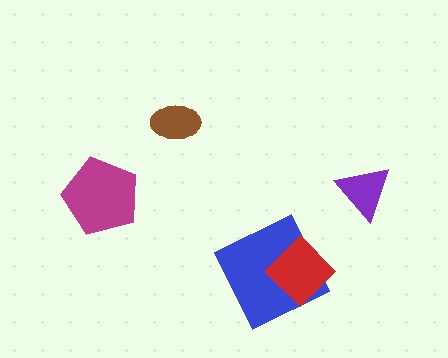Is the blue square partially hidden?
Yes, it is partially covered by another shape.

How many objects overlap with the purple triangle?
0 objects overlap with the purple triangle.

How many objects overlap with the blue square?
1 object overlaps with the blue square.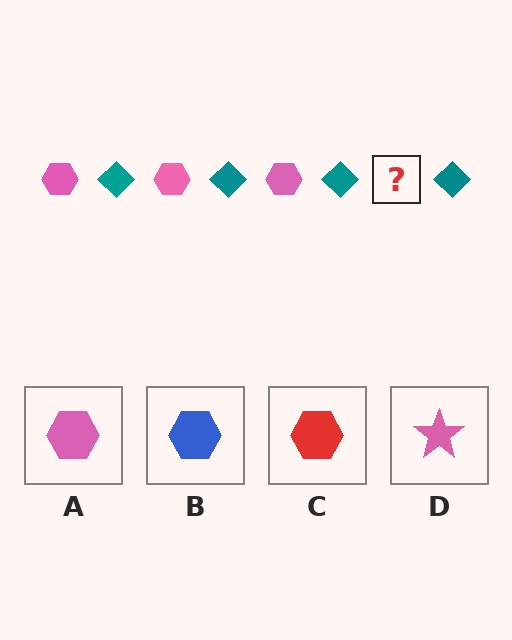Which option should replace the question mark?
Option A.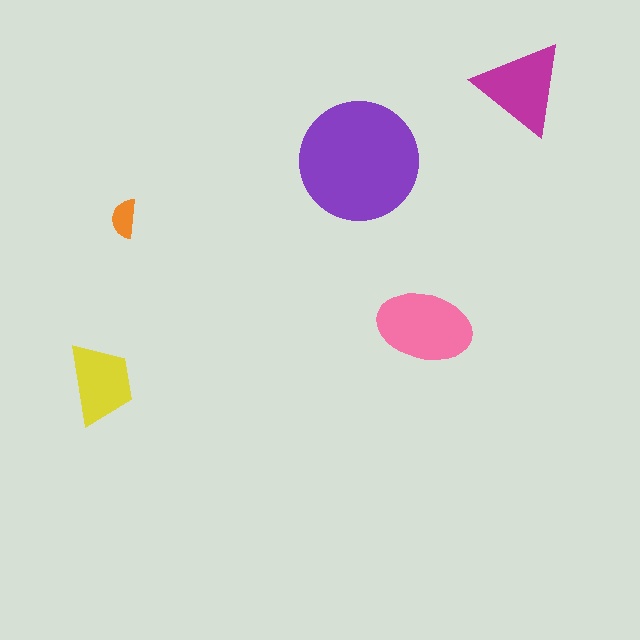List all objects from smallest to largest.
The orange semicircle, the yellow trapezoid, the magenta triangle, the pink ellipse, the purple circle.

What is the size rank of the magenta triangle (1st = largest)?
3rd.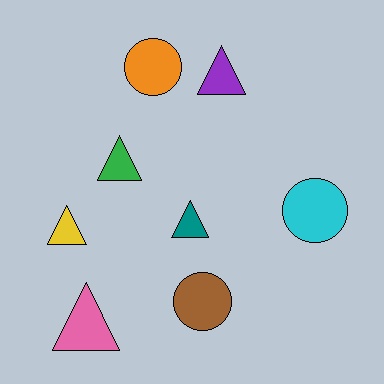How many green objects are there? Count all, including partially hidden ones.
There is 1 green object.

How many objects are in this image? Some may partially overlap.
There are 8 objects.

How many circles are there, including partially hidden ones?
There are 3 circles.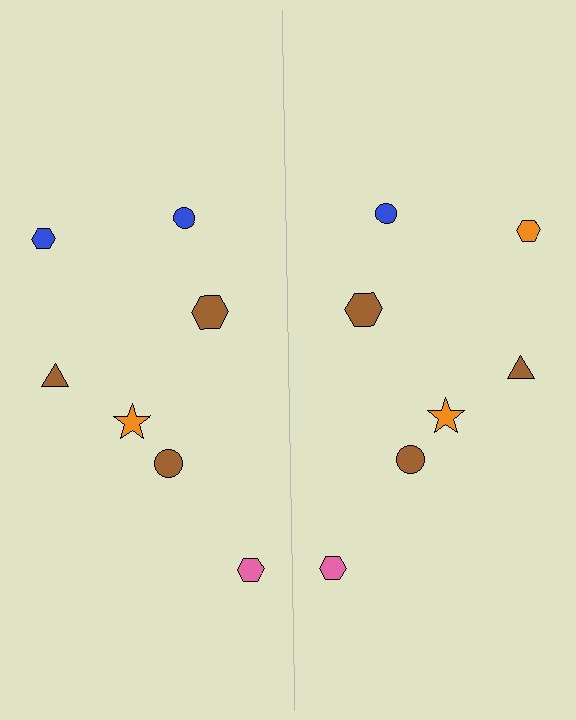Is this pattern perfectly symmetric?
No, the pattern is not perfectly symmetric. The orange hexagon on the right side breaks the symmetry — its mirror counterpart is blue.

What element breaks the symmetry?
The orange hexagon on the right side breaks the symmetry — its mirror counterpart is blue.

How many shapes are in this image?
There are 14 shapes in this image.